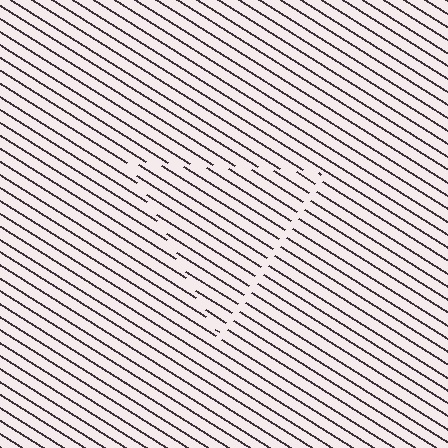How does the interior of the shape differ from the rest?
The interior of the shape contains the same grating, shifted by half a period — the contour is defined by the phase discontinuity where line-ends from the inner and outer gratings abut.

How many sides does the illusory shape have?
3 sides — the line-ends trace a triangle.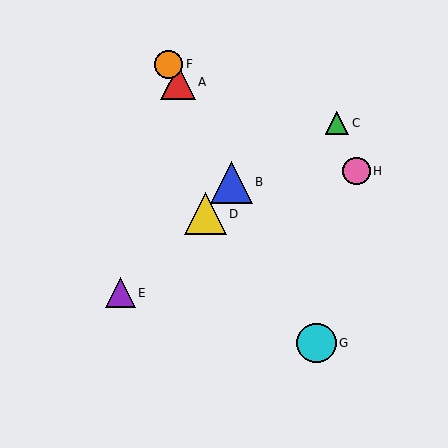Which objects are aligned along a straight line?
Objects A, B, F, G are aligned along a straight line.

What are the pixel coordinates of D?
Object D is at (205, 214).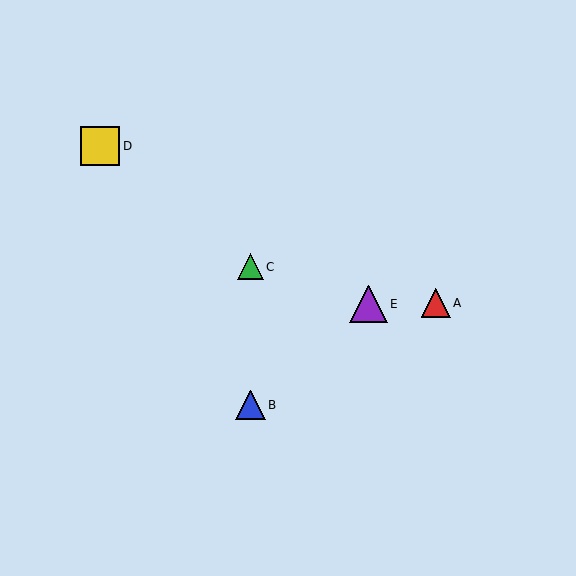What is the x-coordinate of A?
Object A is at x≈436.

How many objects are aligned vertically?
2 objects (B, C) are aligned vertically.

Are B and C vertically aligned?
Yes, both are at x≈250.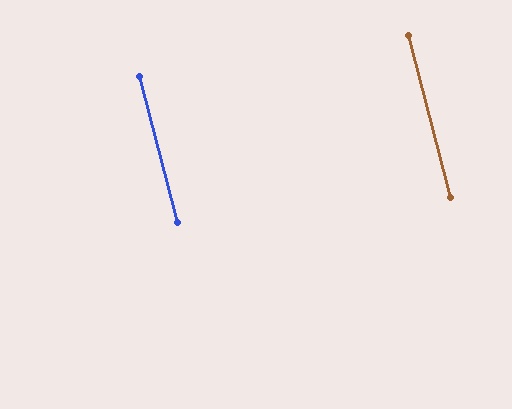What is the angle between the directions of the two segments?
Approximately 0 degrees.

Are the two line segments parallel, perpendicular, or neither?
Parallel — their directions differ by only 0.2°.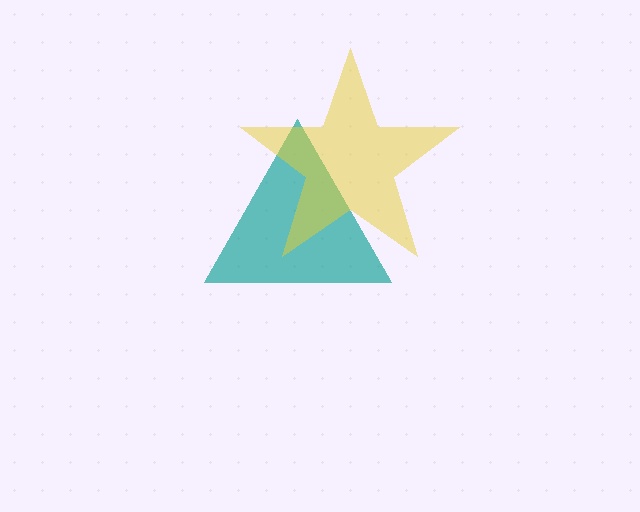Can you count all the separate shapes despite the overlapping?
Yes, there are 2 separate shapes.